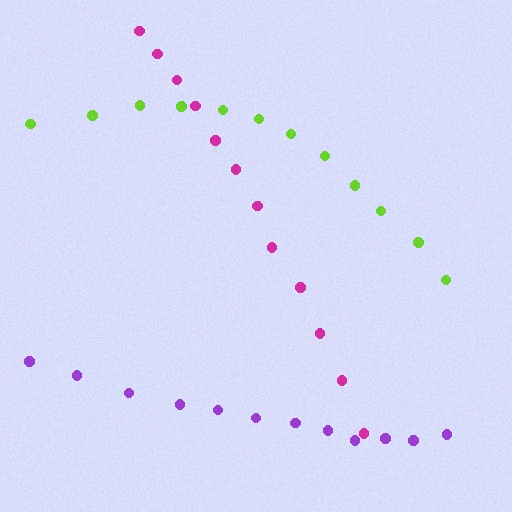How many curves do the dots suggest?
There are 3 distinct paths.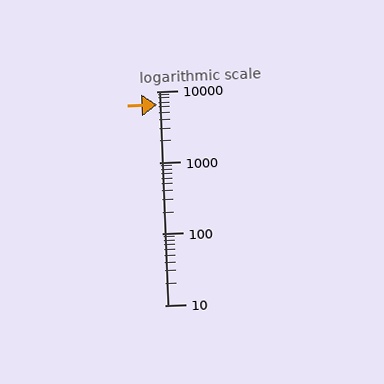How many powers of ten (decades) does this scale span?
The scale spans 3 decades, from 10 to 10000.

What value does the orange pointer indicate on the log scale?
The pointer indicates approximately 6500.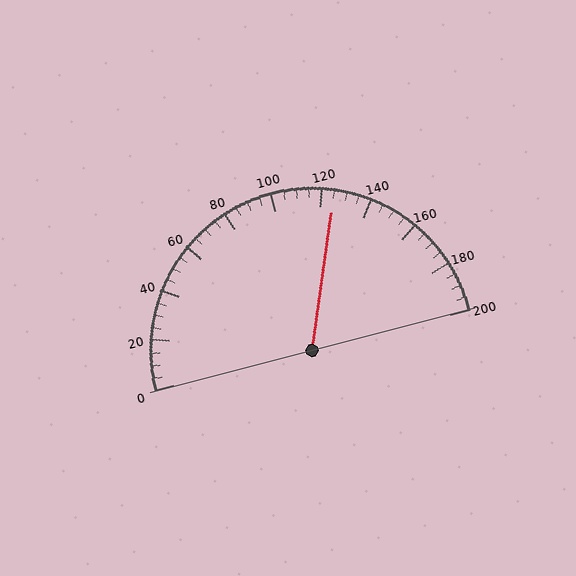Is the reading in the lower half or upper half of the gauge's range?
The reading is in the upper half of the range (0 to 200).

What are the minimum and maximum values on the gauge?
The gauge ranges from 0 to 200.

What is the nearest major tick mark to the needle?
The nearest major tick mark is 120.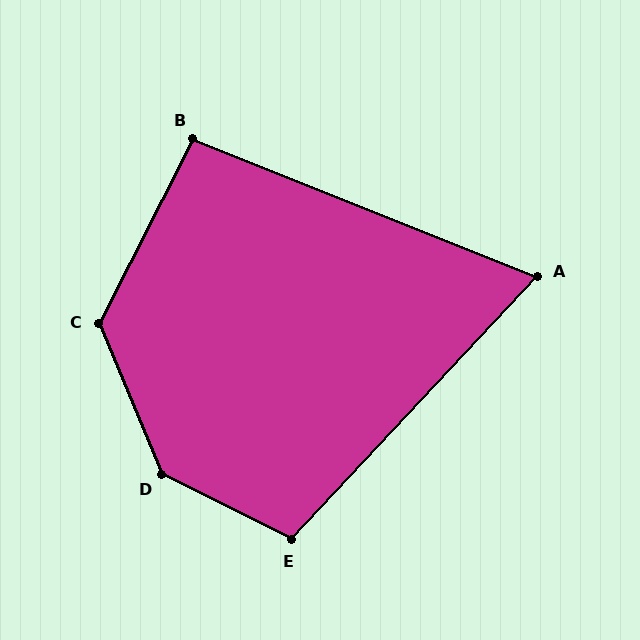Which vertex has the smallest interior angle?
A, at approximately 69 degrees.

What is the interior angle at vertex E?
Approximately 106 degrees (obtuse).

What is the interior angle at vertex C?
Approximately 130 degrees (obtuse).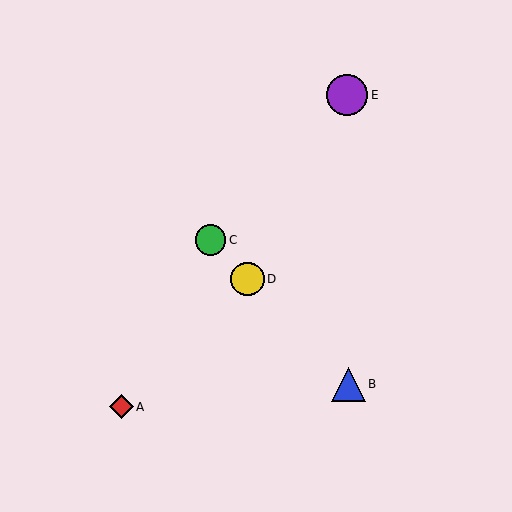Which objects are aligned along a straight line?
Objects B, C, D are aligned along a straight line.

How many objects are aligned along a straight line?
3 objects (B, C, D) are aligned along a straight line.